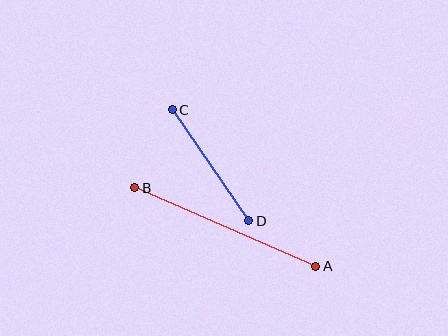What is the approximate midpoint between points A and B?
The midpoint is at approximately (225, 227) pixels.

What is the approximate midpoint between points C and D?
The midpoint is at approximately (210, 165) pixels.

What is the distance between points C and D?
The distance is approximately 135 pixels.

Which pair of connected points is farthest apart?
Points A and B are farthest apart.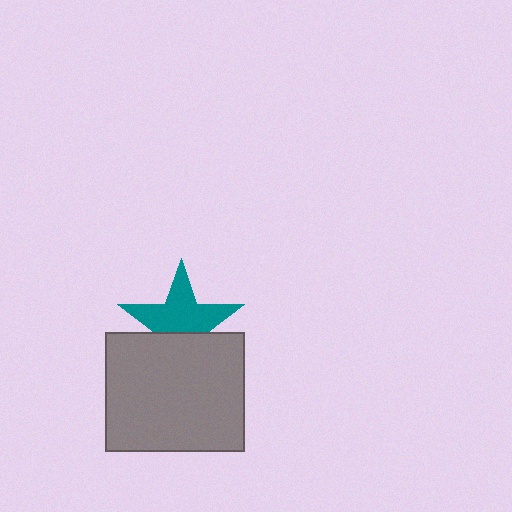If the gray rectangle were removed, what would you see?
You would see the complete teal star.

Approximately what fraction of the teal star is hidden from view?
Roughly 38% of the teal star is hidden behind the gray rectangle.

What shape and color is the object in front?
The object in front is a gray rectangle.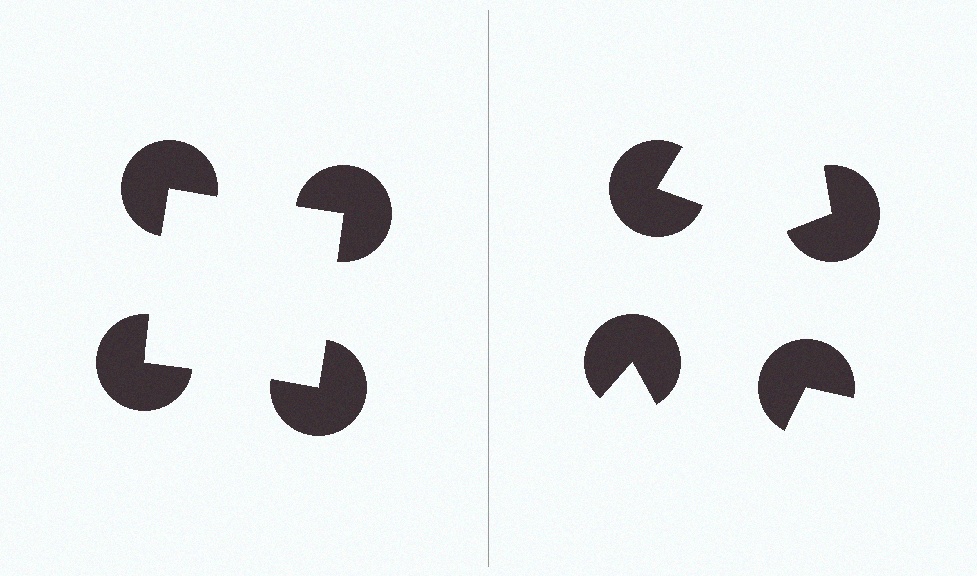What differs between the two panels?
The pac-man discs are positioned identically on both sides; only the wedge orientations differ. On the left they align to a square; on the right they are misaligned.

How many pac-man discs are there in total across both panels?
8 — 4 on each side.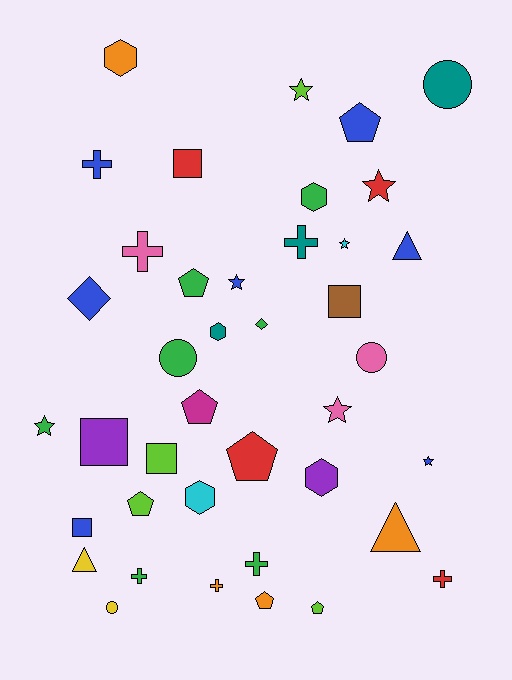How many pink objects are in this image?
There are 3 pink objects.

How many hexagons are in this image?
There are 5 hexagons.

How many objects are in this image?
There are 40 objects.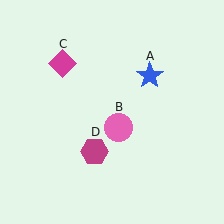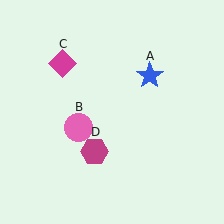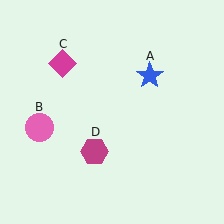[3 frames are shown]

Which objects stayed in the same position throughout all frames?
Blue star (object A) and magenta diamond (object C) and magenta hexagon (object D) remained stationary.